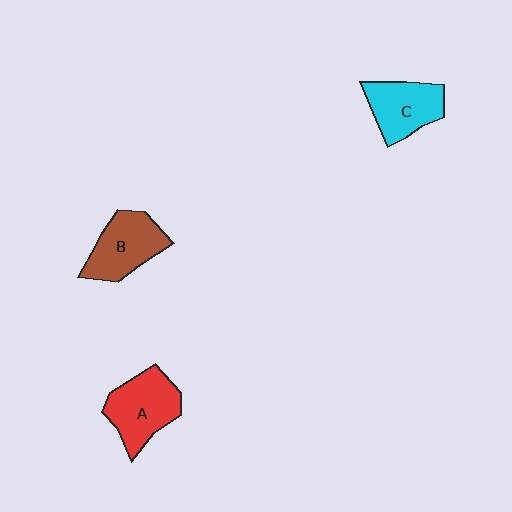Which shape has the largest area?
Shape A (red).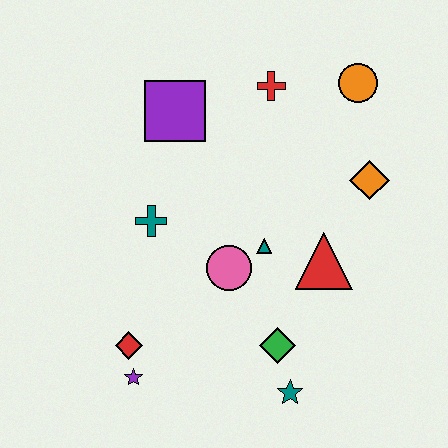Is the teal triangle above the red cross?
No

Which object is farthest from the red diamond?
The orange circle is farthest from the red diamond.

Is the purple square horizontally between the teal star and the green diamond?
No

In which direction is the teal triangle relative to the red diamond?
The teal triangle is to the right of the red diamond.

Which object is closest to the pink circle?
The teal triangle is closest to the pink circle.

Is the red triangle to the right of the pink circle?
Yes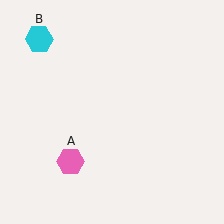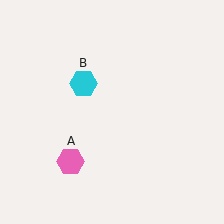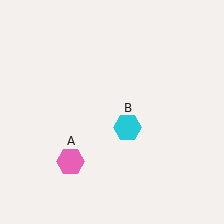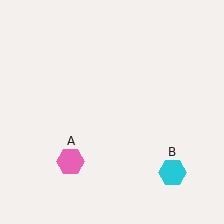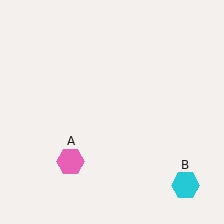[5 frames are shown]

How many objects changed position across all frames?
1 object changed position: cyan hexagon (object B).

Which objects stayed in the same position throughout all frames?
Pink hexagon (object A) remained stationary.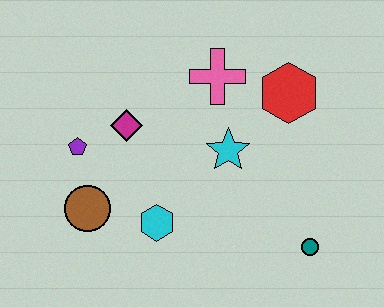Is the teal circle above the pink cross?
No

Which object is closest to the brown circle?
The purple pentagon is closest to the brown circle.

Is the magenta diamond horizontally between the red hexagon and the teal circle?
No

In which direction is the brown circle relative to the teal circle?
The brown circle is to the left of the teal circle.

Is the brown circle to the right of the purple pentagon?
Yes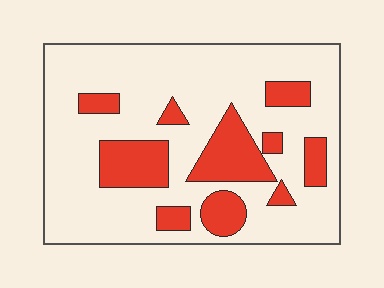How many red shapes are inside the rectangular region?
10.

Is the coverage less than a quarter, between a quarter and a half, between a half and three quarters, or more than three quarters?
Less than a quarter.